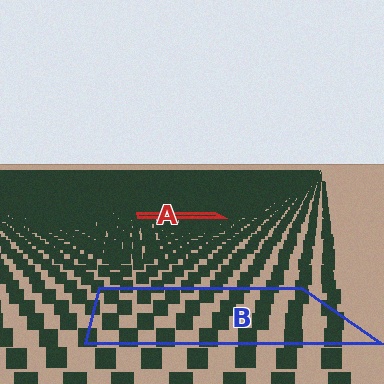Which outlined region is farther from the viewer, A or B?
Region A is farther from the viewer — the texture elements inside it appear smaller and more densely packed.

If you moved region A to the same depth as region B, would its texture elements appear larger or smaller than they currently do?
They would appear larger. At a closer depth, the same texture elements are projected at a bigger on-screen size.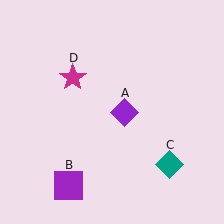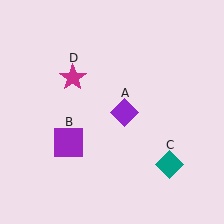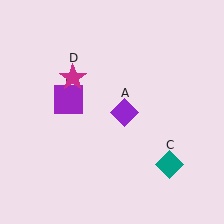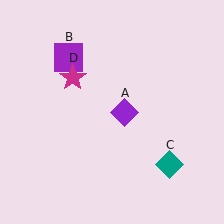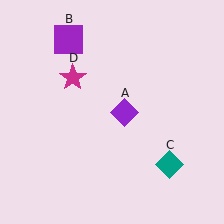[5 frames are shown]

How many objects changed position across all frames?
1 object changed position: purple square (object B).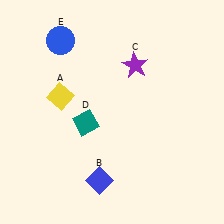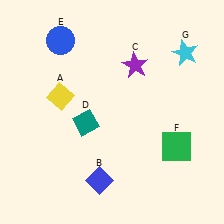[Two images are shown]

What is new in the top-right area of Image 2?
A cyan star (G) was added in the top-right area of Image 2.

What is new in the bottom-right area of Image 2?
A green square (F) was added in the bottom-right area of Image 2.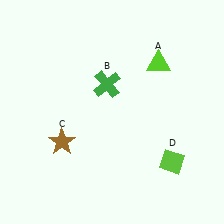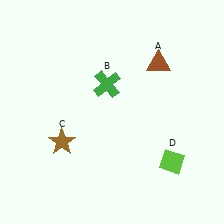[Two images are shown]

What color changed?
The triangle (A) changed from lime in Image 1 to brown in Image 2.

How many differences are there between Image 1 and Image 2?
There is 1 difference between the two images.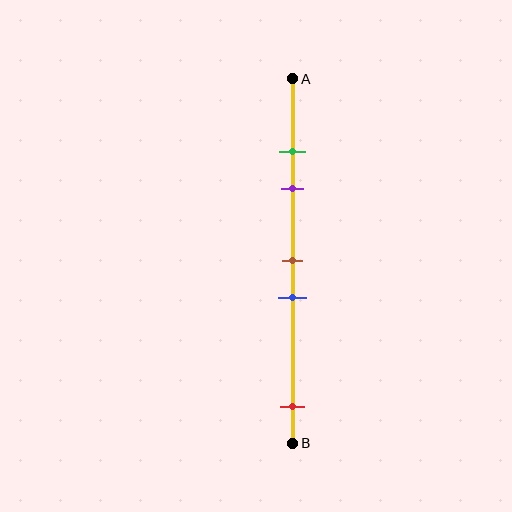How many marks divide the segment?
There are 5 marks dividing the segment.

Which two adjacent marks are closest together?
The green and purple marks are the closest adjacent pair.